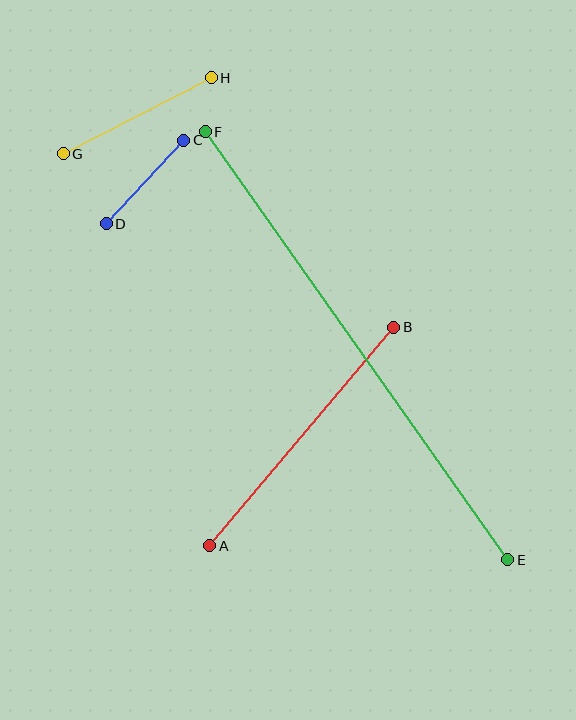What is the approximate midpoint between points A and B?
The midpoint is at approximately (302, 436) pixels.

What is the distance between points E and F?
The distance is approximately 524 pixels.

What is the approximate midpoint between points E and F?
The midpoint is at approximately (357, 346) pixels.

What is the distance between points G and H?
The distance is approximately 166 pixels.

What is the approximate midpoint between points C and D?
The midpoint is at approximately (145, 182) pixels.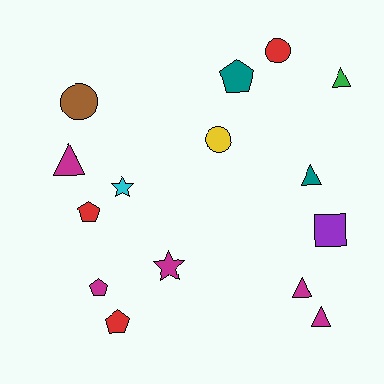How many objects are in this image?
There are 15 objects.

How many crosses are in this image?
There are no crosses.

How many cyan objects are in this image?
There is 1 cyan object.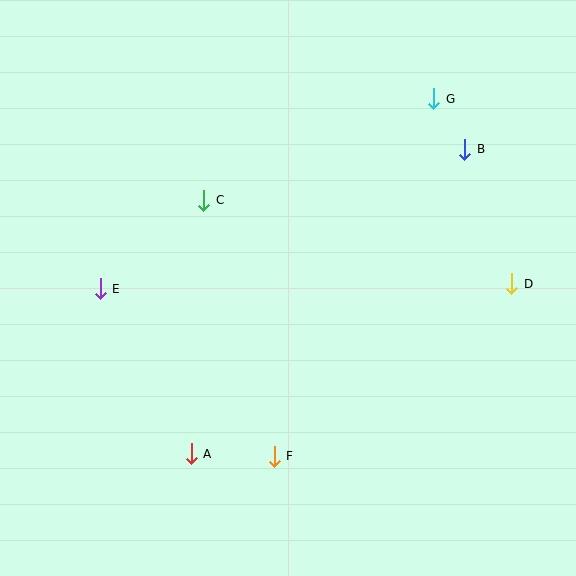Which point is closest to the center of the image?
Point C at (204, 200) is closest to the center.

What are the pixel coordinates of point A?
Point A is at (191, 454).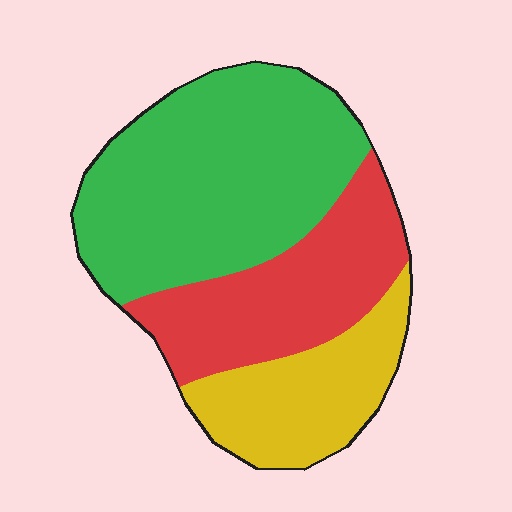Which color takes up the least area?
Yellow, at roughly 20%.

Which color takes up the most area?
Green, at roughly 50%.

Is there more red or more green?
Green.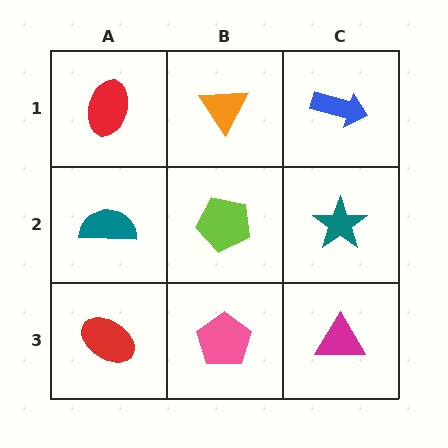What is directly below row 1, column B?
A lime pentagon.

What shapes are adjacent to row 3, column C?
A teal star (row 2, column C), a pink pentagon (row 3, column B).